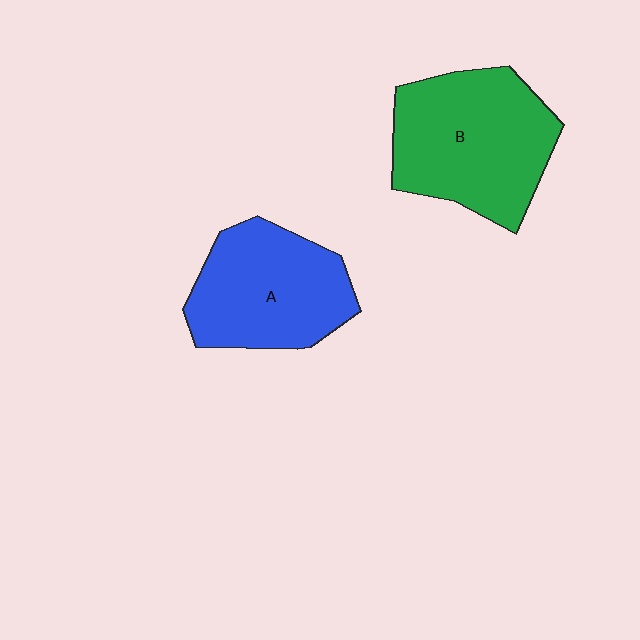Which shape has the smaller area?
Shape A (blue).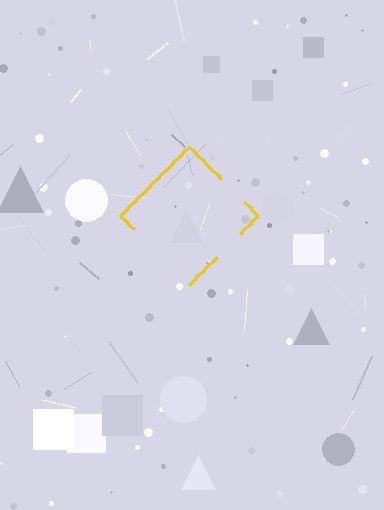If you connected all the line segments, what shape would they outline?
They would outline a diamond.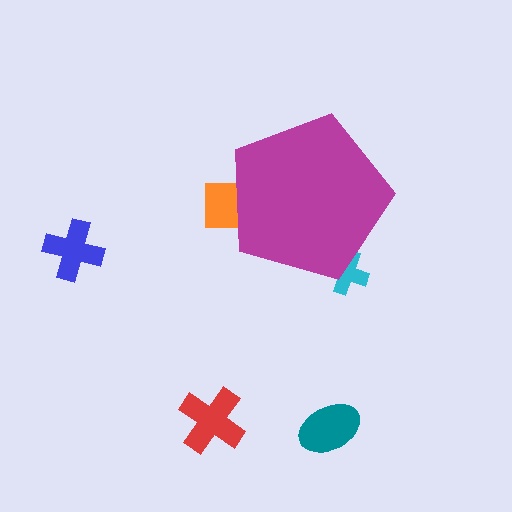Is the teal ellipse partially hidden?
No, the teal ellipse is fully visible.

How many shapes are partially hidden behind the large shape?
2 shapes are partially hidden.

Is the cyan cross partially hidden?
Yes, the cyan cross is partially hidden behind the magenta pentagon.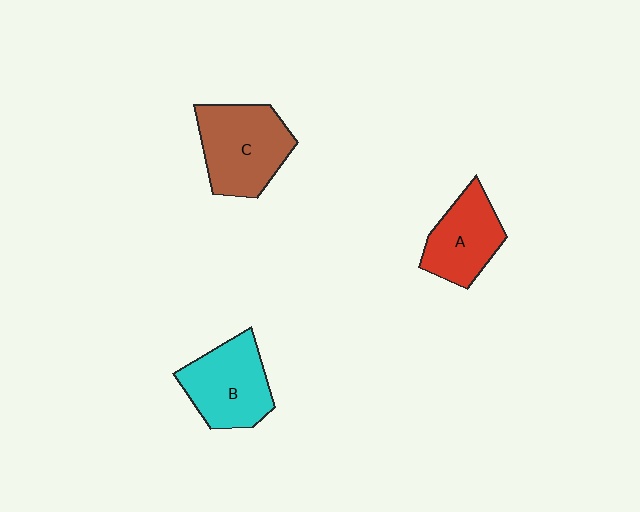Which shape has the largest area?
Shape C (brown).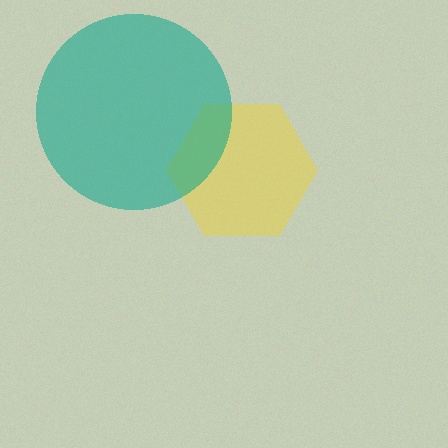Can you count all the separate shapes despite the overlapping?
Yes, there are 2 separate shapes.